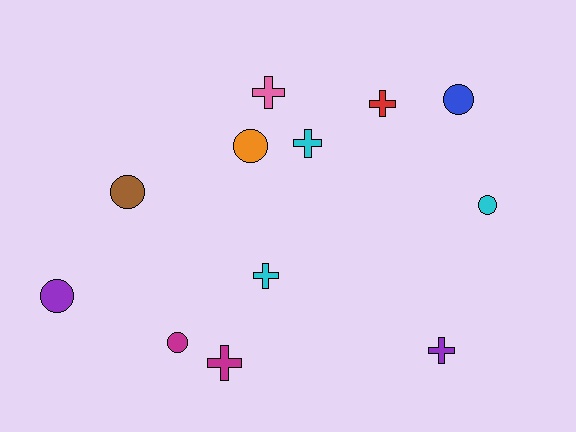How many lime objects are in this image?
There are no lime objects.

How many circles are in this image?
There are 6 circles.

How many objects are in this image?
There are 12 objects.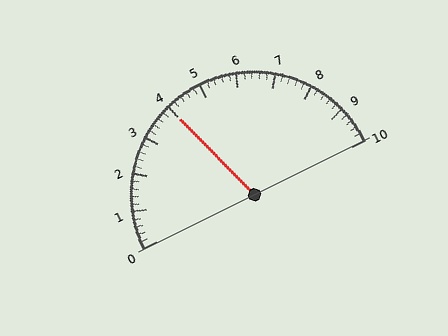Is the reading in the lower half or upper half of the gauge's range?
The reading is in the lower half of the range (0 to 10).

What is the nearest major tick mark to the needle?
The nearest major tick mark is 4.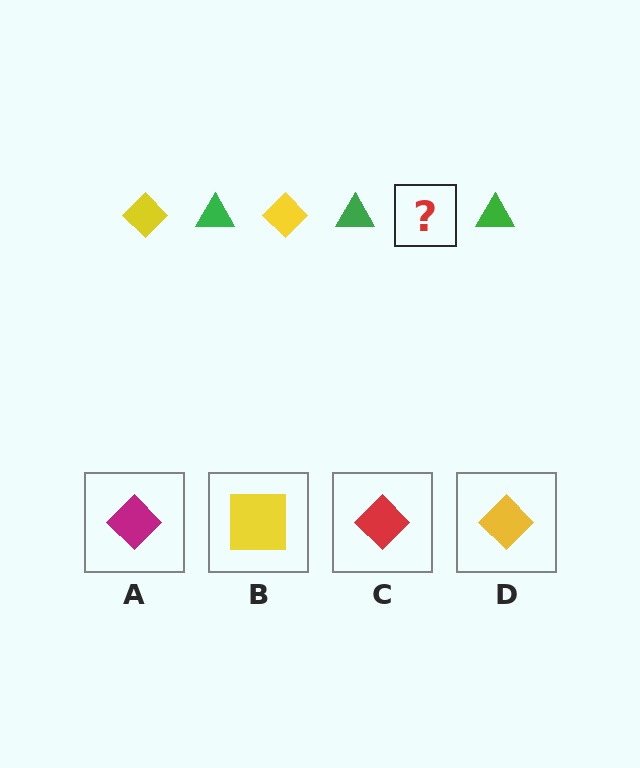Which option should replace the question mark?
Option D.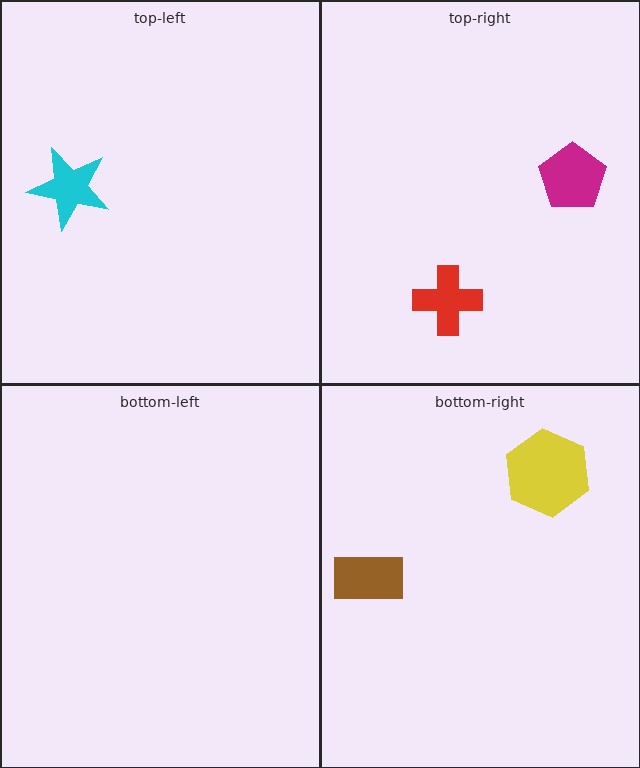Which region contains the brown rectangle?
The bottom-right region.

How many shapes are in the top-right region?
2.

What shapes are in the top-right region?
The red cross, the magenta pentagon.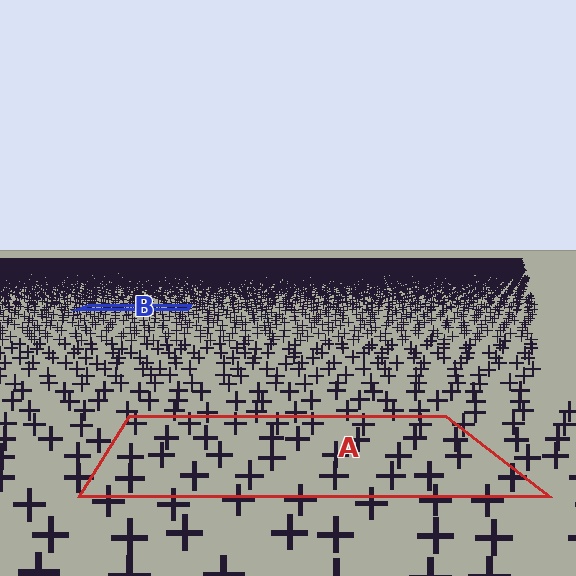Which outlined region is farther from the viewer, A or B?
Region B is farther from the viewer — the texture elements inside it appear smaller and more densely packed.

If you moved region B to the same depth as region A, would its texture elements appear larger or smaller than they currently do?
They would appear larger. At a closer depth, the same texture elements are projected at a bigger on-screen size.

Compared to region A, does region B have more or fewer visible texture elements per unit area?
Region B has more texture elements per unit area — they are packed more densely because it is farther away.